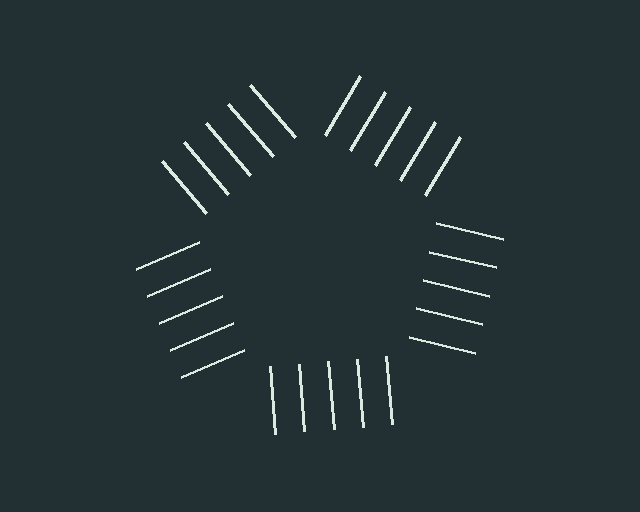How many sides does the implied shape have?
5 sides — the line-ends trace a pentagon.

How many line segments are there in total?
25 — 5 along each of the 5 edges.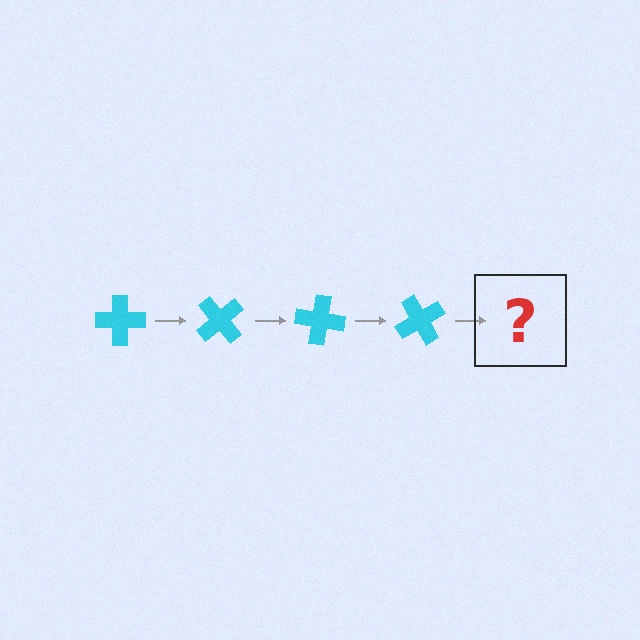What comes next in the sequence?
The next element should be a cyan cross rotated 200 degrees.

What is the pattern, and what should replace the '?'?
The pattern is that the cross rotates 50 degrees each step. The '?' should be a cyan cross rotated 200 degrees.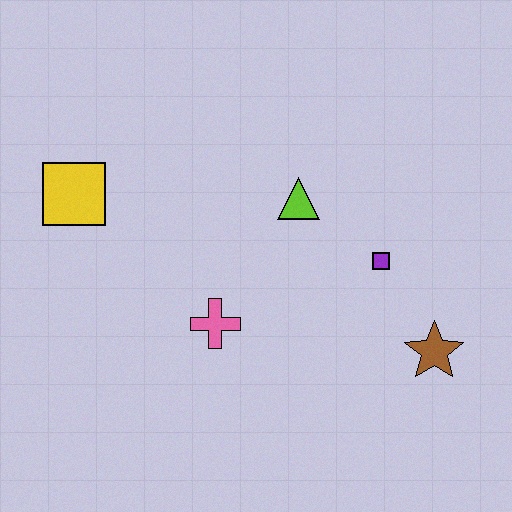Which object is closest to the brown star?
The purple square is closest to the brown star.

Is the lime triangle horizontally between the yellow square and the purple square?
Yes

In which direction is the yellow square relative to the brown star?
The yellow square is to the left of the brown star.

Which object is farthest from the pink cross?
The brown star is farthest from the pink cross.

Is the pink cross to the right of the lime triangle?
No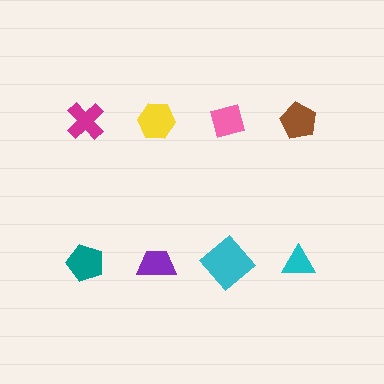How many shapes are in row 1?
4 shapes.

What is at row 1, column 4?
A brown pentagon.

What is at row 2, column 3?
A cyan diamond.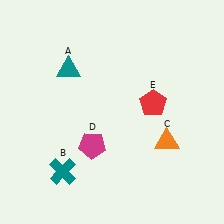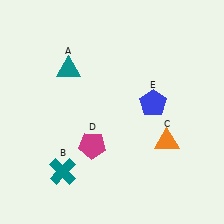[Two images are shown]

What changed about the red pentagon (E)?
In Image 1, E is red. In Image 2, it changed to blue.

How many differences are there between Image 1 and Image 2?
There is 1 difference between the two images.